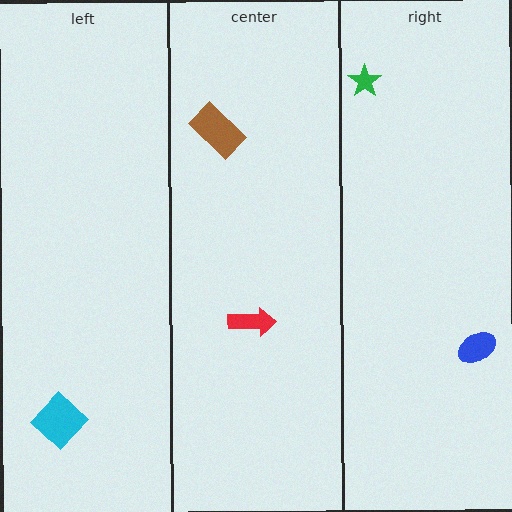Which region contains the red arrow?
The center region.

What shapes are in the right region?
The blue ellipse, the green star.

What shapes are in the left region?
The cyan diamond.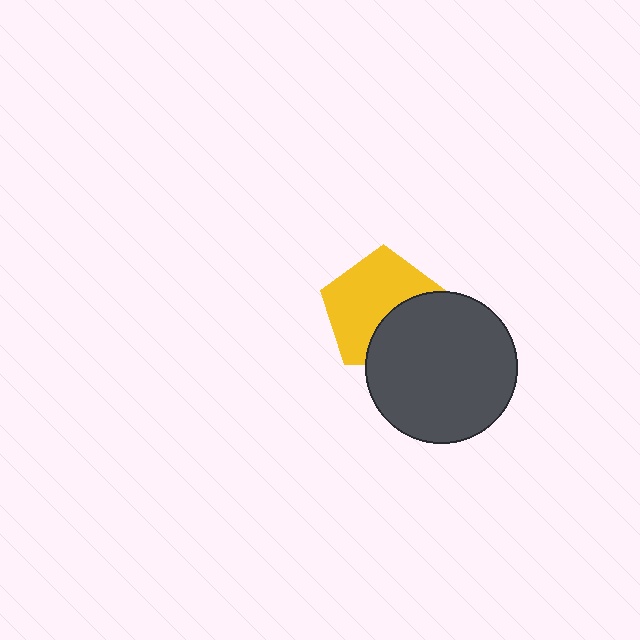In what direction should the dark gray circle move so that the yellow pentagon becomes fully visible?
The dark gray circle should move toward the lower-right. That is the shortest direction to clear the overlap and leave the yellow pentagon fully visible.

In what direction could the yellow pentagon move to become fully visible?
The yellow pentagon could move toward the upper-left. That would shift it out from behind the dark gray circle entirely.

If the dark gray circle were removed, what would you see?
You would see the complete yellow pentagon.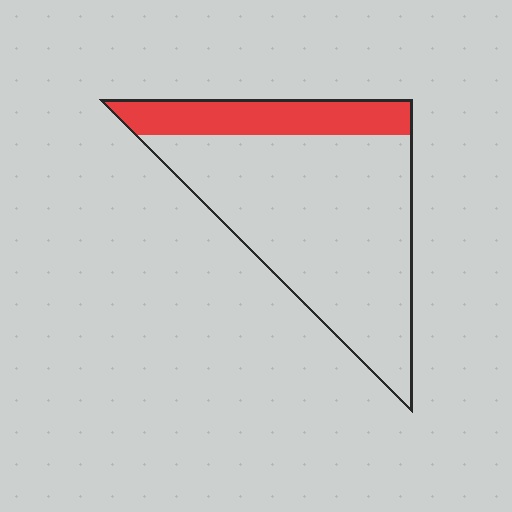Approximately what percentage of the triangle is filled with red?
Approximately 20%.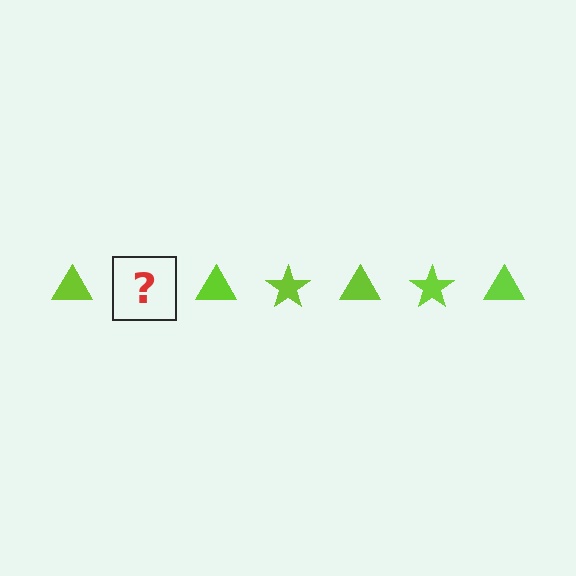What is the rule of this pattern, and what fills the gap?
The rule is that the pattern cycles through triangle, star shapes in lime. The gap should be filled with a lime star.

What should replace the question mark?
The question mark should be replaced with a lime star.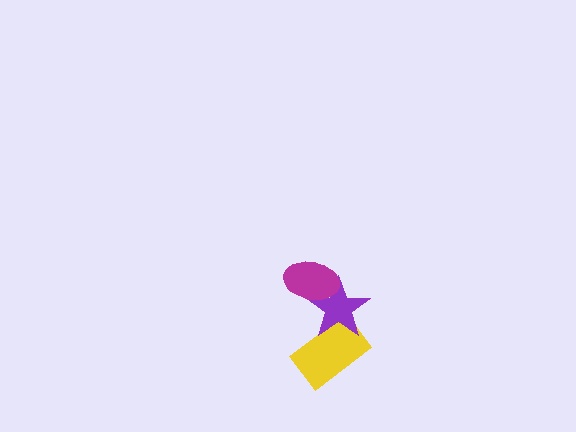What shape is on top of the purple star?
The magenta ellipse is on top of the purple star.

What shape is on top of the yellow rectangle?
The purple star is on top of the yellow rectangle.